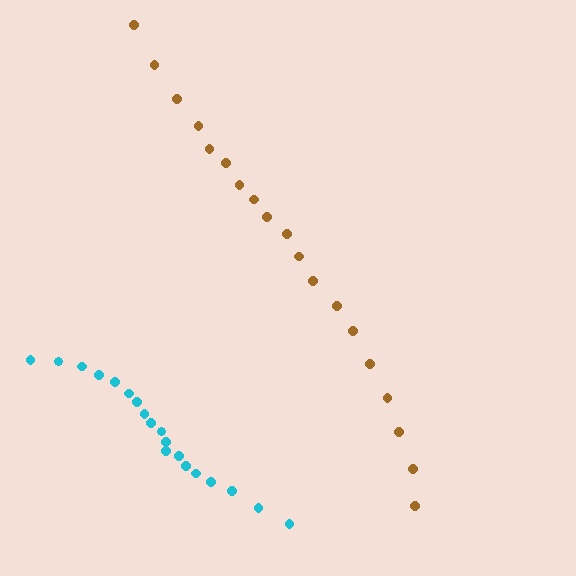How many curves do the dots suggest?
There are 2 distinct paths.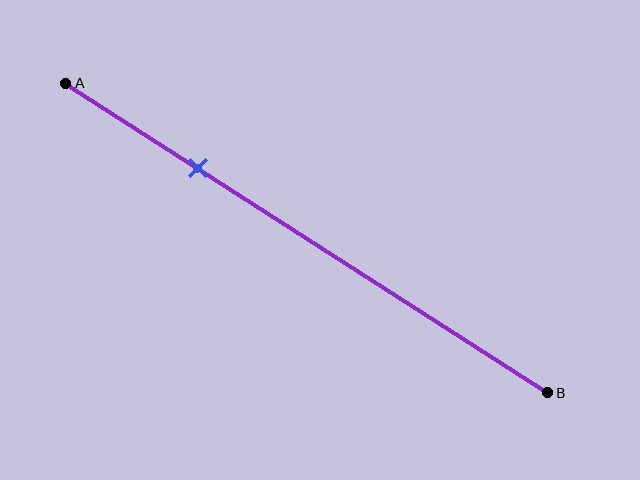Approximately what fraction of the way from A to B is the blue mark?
The blue mark is approximately 25% of the way from A to B.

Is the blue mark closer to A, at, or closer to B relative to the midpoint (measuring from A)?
The blue mark is closer to point A than the midpoint of segment AB.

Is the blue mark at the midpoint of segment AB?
No, the mark is at about 25% from A, not at the 50% midpoint.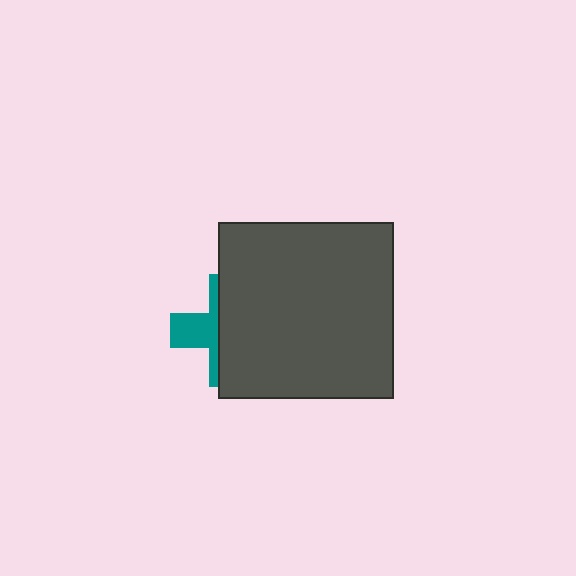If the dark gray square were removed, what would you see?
You would see the complete teal cross.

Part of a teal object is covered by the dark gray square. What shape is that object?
It is a cross.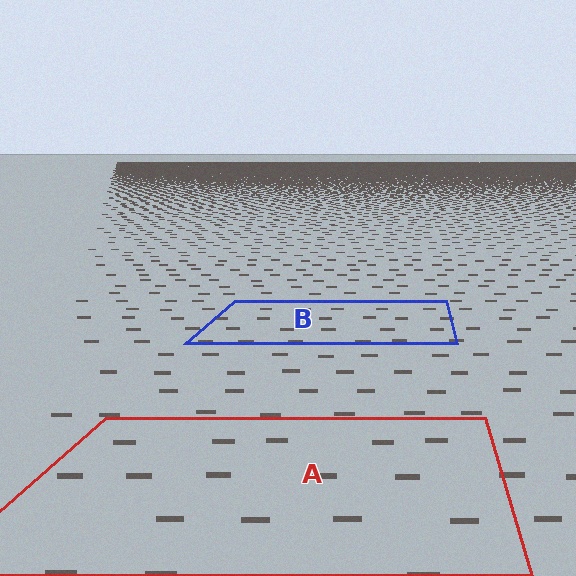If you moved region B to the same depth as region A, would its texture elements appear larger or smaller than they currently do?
They would appear larger. At a closer depth, the same texture elements are projected at a bigger on-screen size.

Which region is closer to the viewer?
Region A is closer. The texture elements there are larger and more spread out.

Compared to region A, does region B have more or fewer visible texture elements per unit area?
Region B has more texture elements per unit area — they are packed more densely because it is farther away.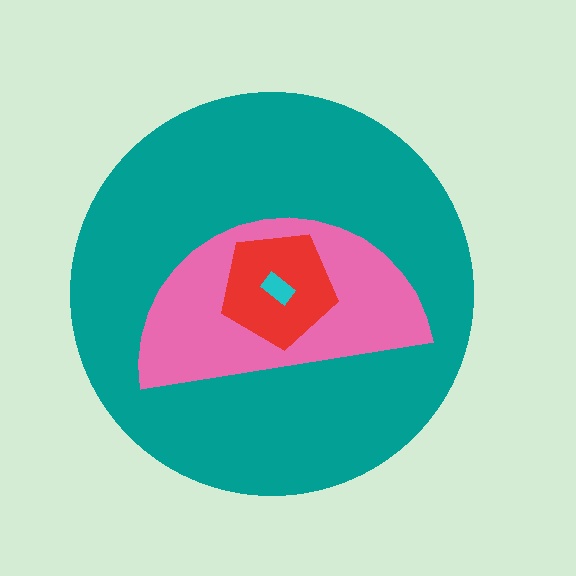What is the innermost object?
The cyan rectangle.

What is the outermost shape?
The teal circle.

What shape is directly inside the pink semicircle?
The red pentagon.